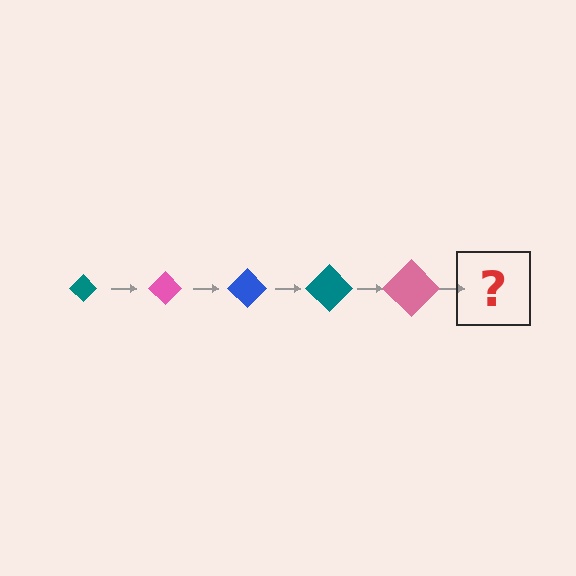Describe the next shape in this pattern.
It should be a blue diamond, larger than the previous one.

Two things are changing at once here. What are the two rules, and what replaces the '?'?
The two rules are that the diamond grows larger each step and the color cycles through teal, pink, and blue. The '?' should be a blue diamond, larger than the previous one.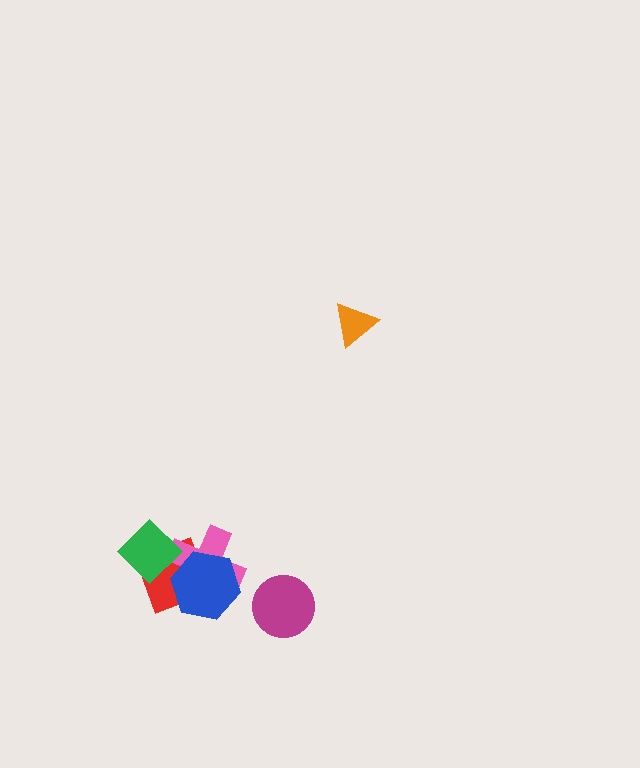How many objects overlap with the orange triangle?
0 objects overlap with the orange triangle.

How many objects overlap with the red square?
3 objects overlap with the red square.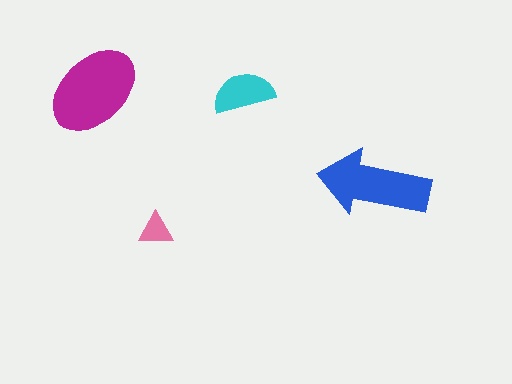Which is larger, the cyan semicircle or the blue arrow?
The blue arrow.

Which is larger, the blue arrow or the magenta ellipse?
The magenta ellipse.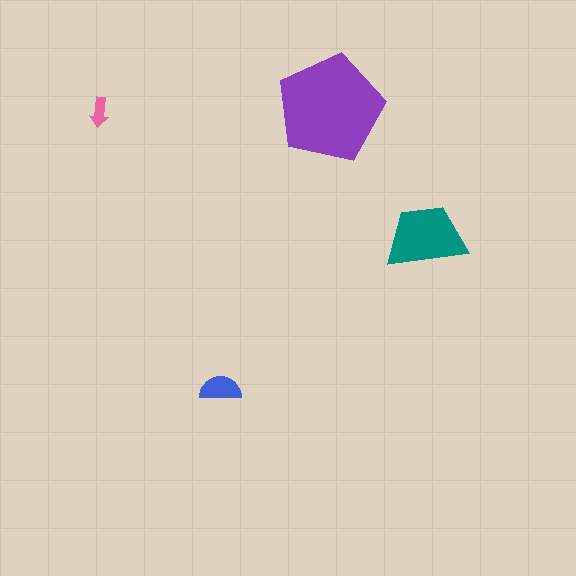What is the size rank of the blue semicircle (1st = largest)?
3rd.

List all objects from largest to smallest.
The purple pentagon, the teal trapezoid, the blue semicircle, the pink arrow.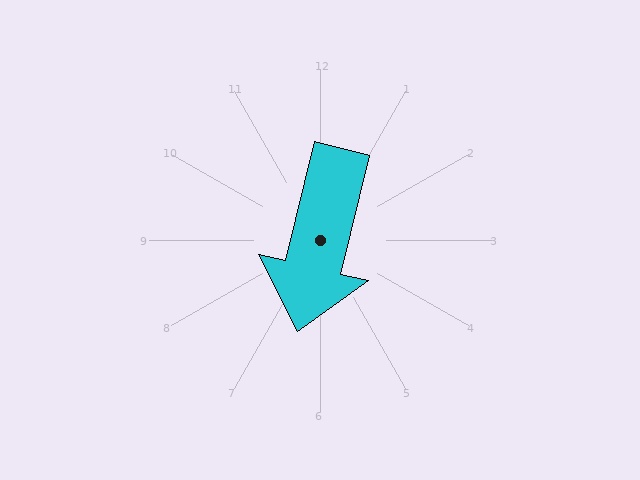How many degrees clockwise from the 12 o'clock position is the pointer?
Approximately 194 degrees.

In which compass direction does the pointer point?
South.